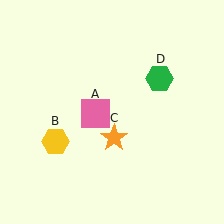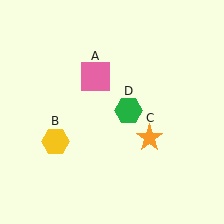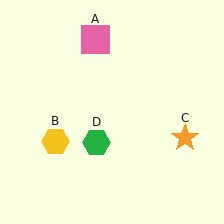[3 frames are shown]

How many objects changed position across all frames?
3 objects changed position: pink square (object A), orange star (object C), green hexagon (object D).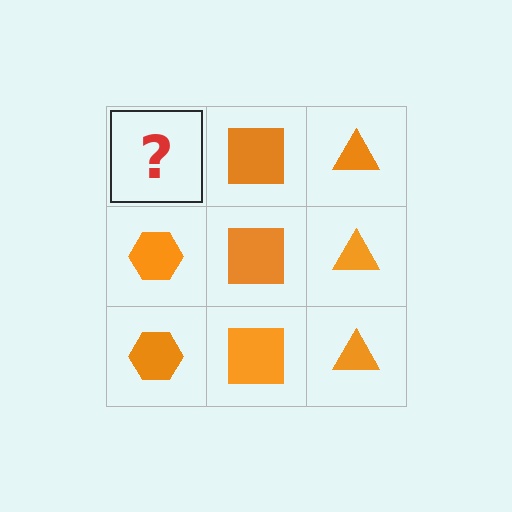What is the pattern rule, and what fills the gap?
The rule is that each column has a consistent shape. The gap should be filled with an orange hexagon.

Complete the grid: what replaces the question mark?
The question mark should be replaced with an orange hexagon.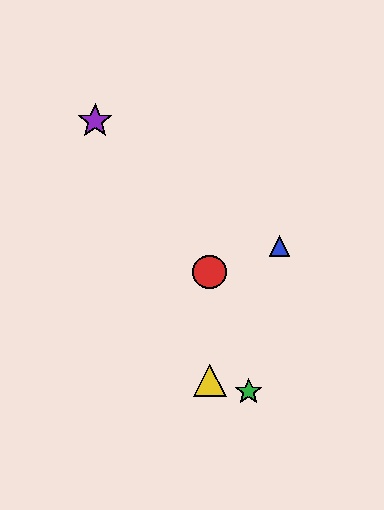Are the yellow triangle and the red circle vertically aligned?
Yes, both are at x≈210.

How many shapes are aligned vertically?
2 shapes (the red circle, the yellow triangle) are aligned vertically.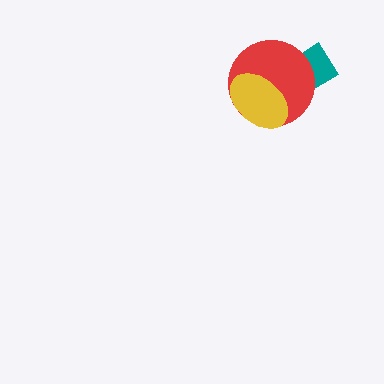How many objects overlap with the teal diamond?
1 object overlaps with the teal diamond.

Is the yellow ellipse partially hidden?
No, no other shape covers it.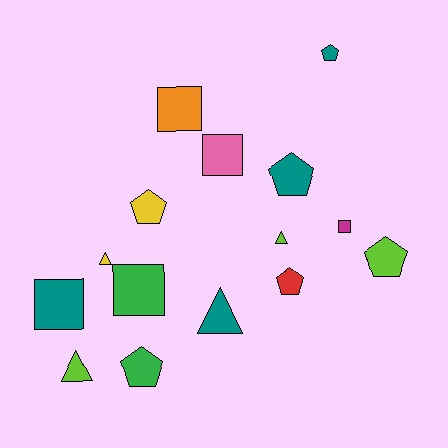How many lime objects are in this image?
There are 3 lime objects.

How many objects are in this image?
There are 15 objects.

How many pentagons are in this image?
There are 6 pentagons.